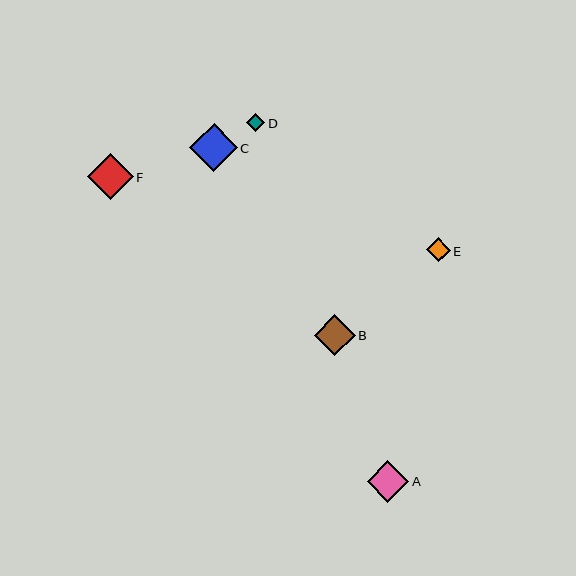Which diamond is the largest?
Diamond C is the largest with a size of approximately 48 pixels.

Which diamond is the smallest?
Diamond D is the smallest with a size of approximately 18 pixels.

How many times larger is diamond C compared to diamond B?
Diamond C is approximately 1.2 times the size of diamond B.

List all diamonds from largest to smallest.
From largest to smallest: C, F, A, B, E, D.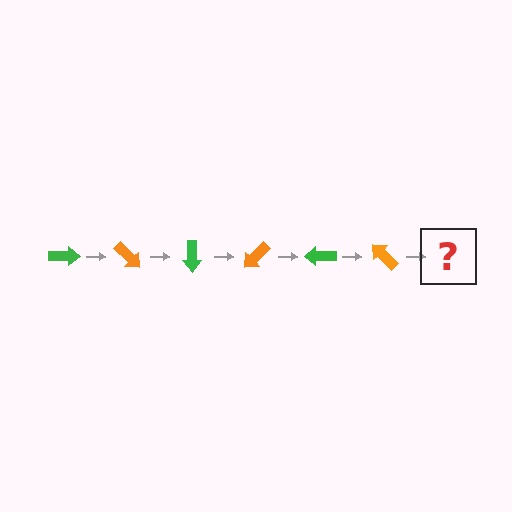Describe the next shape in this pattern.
It should be a green arrow, rotated 270 degrees from the start.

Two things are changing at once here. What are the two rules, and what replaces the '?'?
The two rules are that it rotates 45 degrees each step and the color cycles through green and orange. The '?' should be a green arrow, rotated 270 degrees from the start.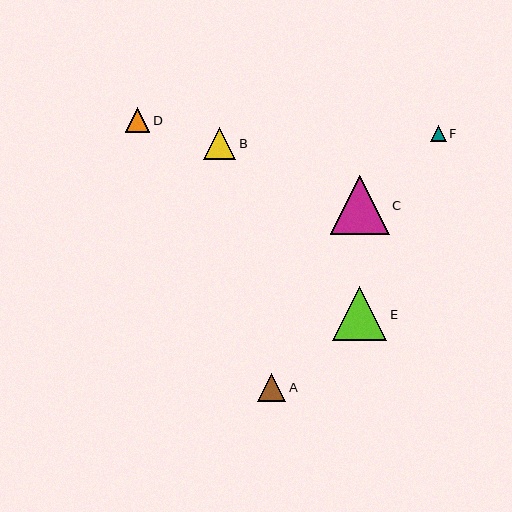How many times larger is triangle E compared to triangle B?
Triangle E is approximately 1.7 times the size of triangle B.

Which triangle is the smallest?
Triangle F is the smallest with a size of approximately 16 pixels.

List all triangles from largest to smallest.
From largest to smallest: C, E, B, A, D, F.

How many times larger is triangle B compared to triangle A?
Triangle B is approximately 1.1 times the size of triangle A.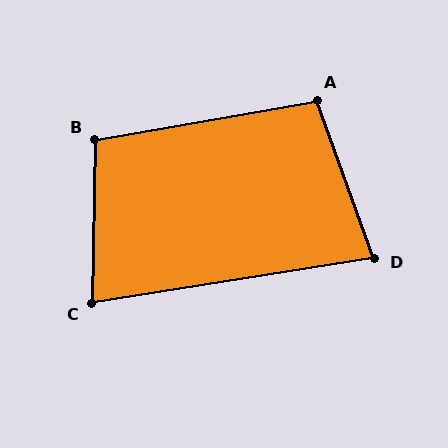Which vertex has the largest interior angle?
B, at approximately 101 degrees.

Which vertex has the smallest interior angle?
D, at approximately 79 degrees.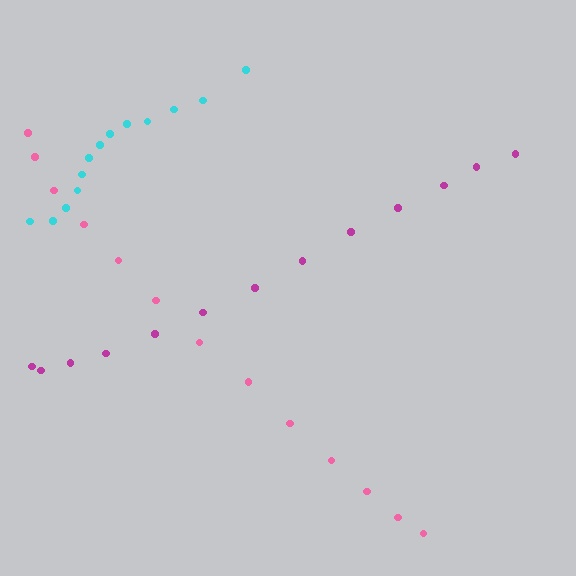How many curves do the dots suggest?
There are 3 distinct paths.